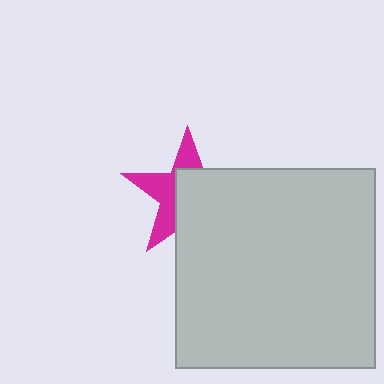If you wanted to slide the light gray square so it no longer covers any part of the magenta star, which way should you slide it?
Slide it toward the lower-right — that is the most direct way to separate the two shapes.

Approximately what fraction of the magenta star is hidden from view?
Roughly 57% of the magenta star is hidden behind the light gray square.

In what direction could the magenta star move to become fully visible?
The magenta star could move toward the upper-left. That would shift it out from behind the light gray square entirely.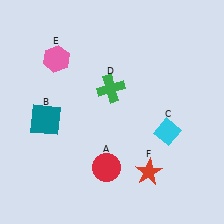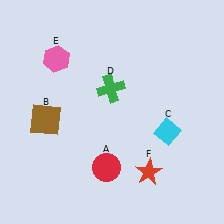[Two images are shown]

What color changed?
The square (B) changed from teal in Image 1 to brown in Image 2.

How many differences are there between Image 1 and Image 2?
There is 1 difference between the two images.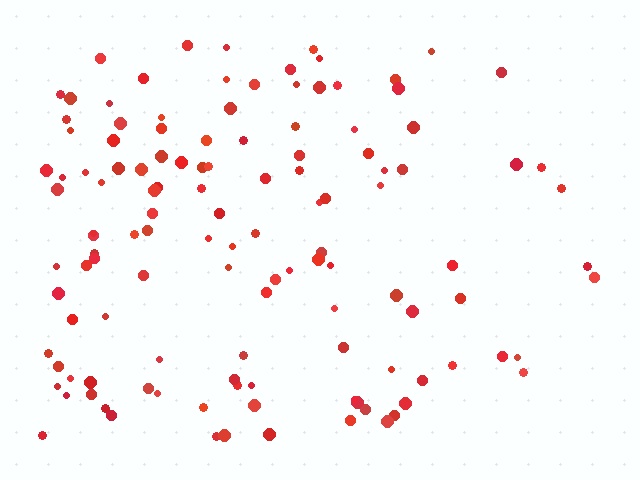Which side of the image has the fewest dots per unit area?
The right.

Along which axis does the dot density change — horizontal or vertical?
Horizontal.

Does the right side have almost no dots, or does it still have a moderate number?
Still a moderate number, just noticeably fewer than the left.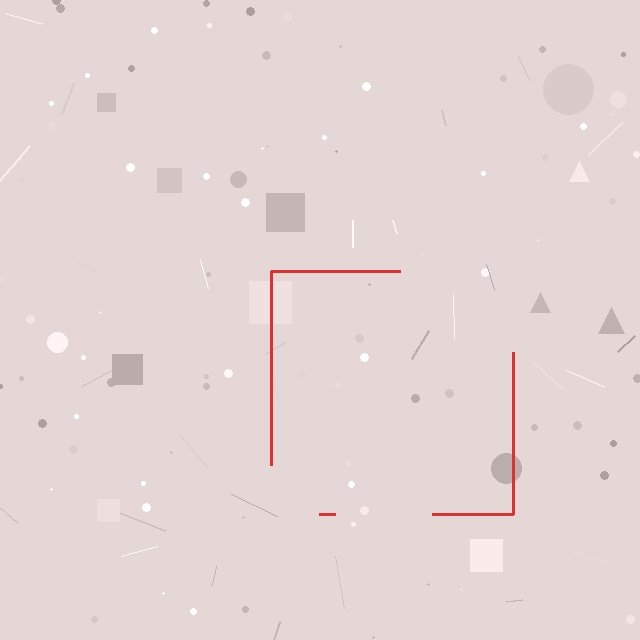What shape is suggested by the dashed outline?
The dashed outline suggests a square.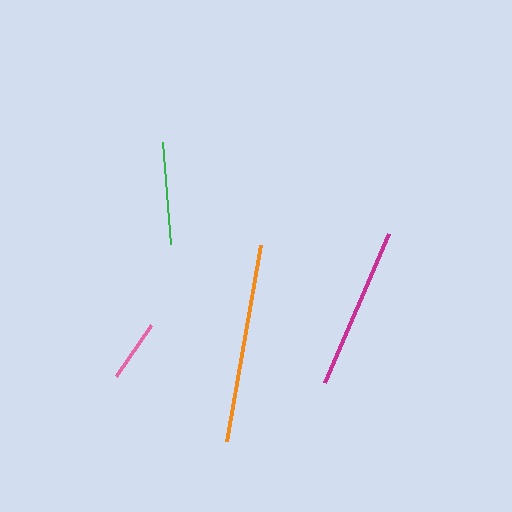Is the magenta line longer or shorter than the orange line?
The orange line is longer than the magenta line.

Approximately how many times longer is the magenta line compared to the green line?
The magenta line is approximately 1.6 times the length of the green line.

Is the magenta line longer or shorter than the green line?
The magenta line is longer than the green line.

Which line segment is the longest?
The orange line is the longest at approximately 200 pixels.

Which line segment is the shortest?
The pink line is the shortest at approximately 62 pixels.